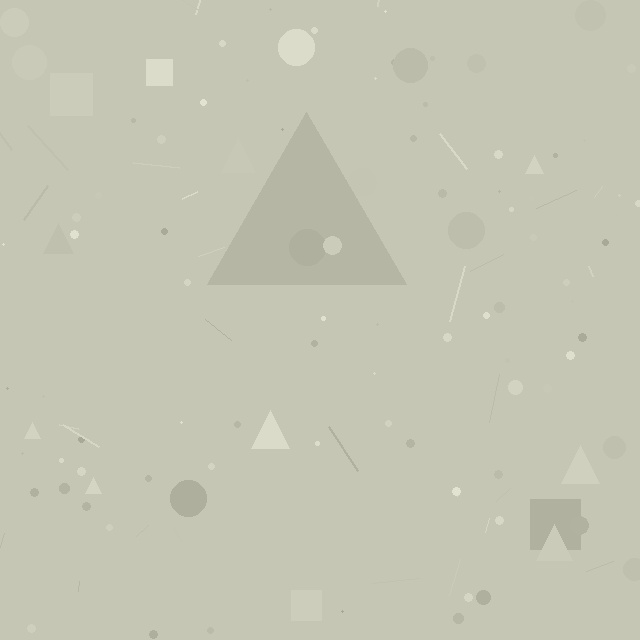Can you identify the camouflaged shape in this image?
The camouflaged shape is a triangle.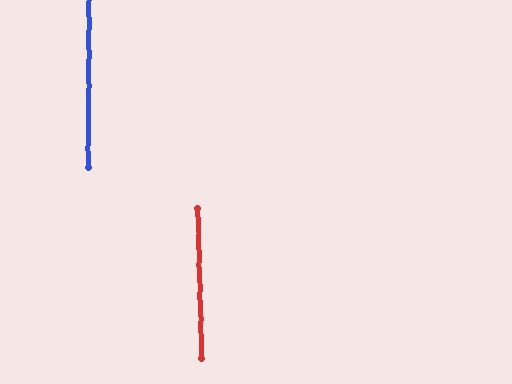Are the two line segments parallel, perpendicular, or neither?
Parallel — their directions differ by only 2.0°.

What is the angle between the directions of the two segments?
Approximately 2 degrees.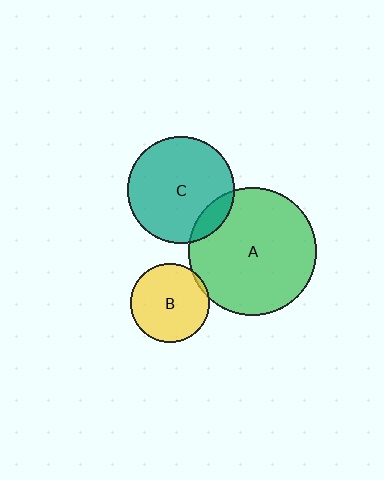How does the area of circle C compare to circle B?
Approximately 1.8 times.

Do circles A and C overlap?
Yes.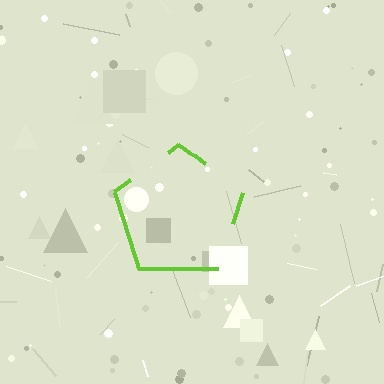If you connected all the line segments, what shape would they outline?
They would outline a pentagon.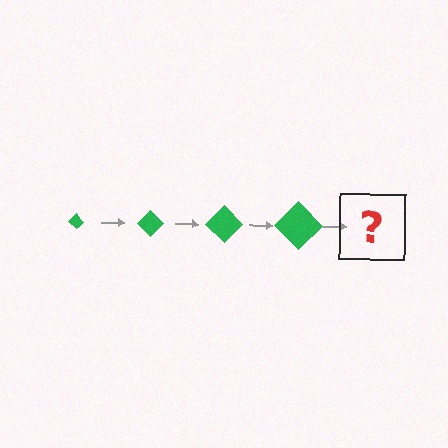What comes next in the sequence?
The next element should be a green diamond, larger than the previous one.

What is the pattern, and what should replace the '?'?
The pattern is that the diamond gets progressively larger each step. The '?' should be a green diamond, larger than the previous one.